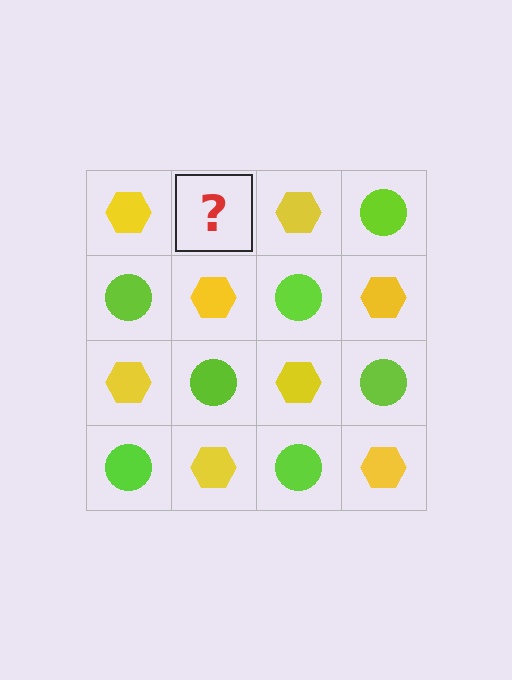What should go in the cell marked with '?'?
The missing cell should contain a lime circle.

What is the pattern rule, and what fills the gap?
The rule is that it alternates yellow hexagon and lime circle in a checkerboard pattern. The gap should be filled with a lime circle.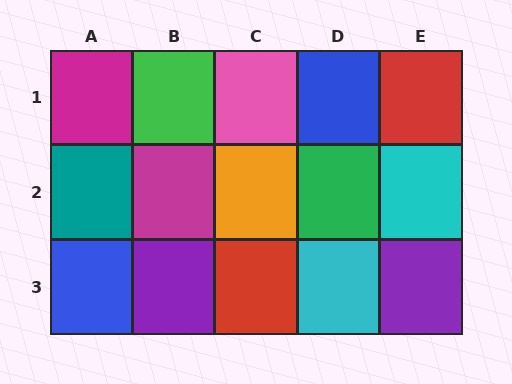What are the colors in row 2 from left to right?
Teal, magenta, orange, green, cyan.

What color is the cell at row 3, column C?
Red.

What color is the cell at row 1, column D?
Blue.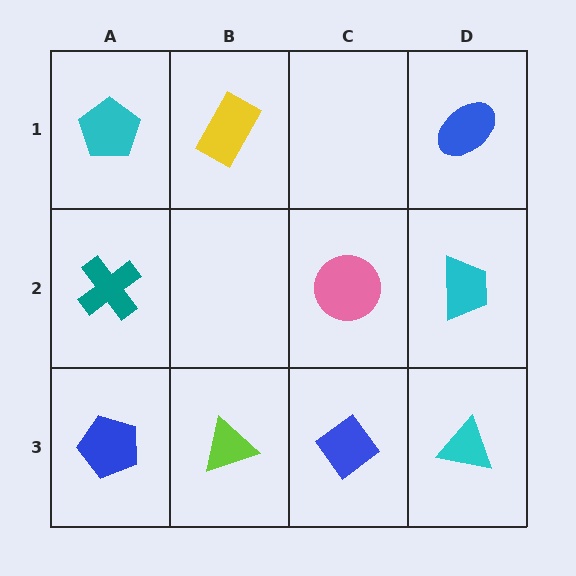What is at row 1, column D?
A blue ellipse.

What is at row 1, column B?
A yellow rectangle.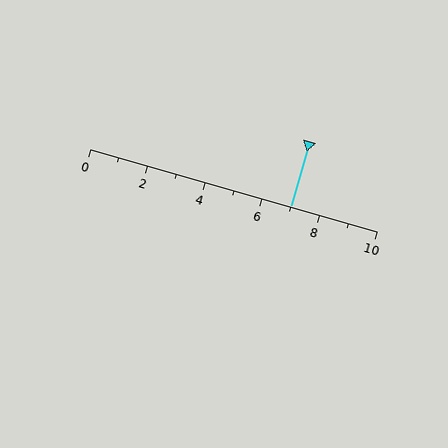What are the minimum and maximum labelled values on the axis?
The axis runs from 0 to 10.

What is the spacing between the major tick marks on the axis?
The major ticks are spaced 2 apart.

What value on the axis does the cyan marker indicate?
The marker indicates approximately 7.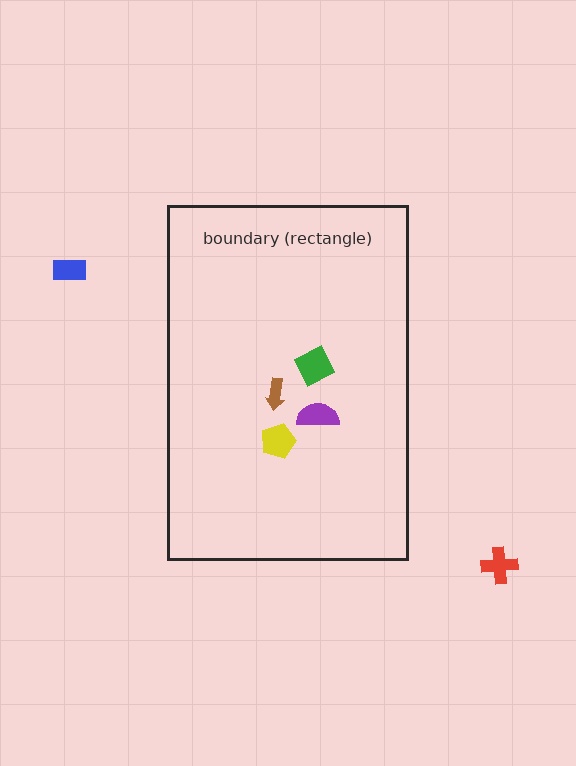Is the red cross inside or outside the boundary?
Outside.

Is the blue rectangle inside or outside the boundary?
Outside.